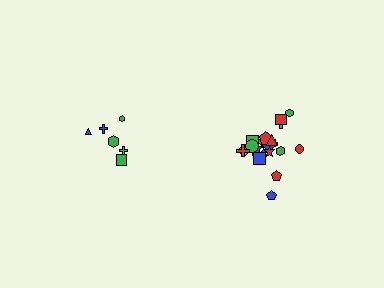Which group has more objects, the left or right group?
The right group.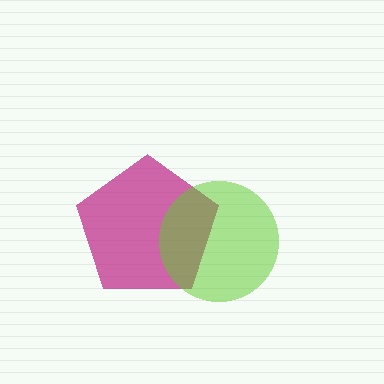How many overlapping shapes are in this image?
There are 2 overlapping shapes in the image.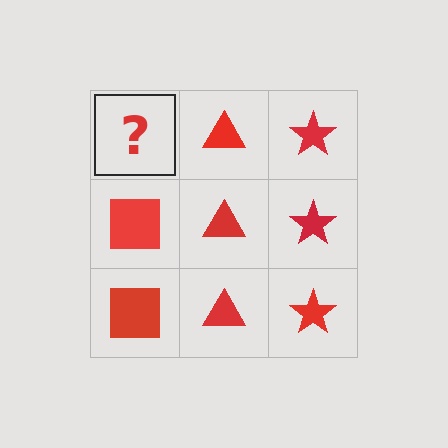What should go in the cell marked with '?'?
The missing cell should contain a red square.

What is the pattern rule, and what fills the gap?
The rule is that each column has a consistent shape. The gap should be filled with a red square.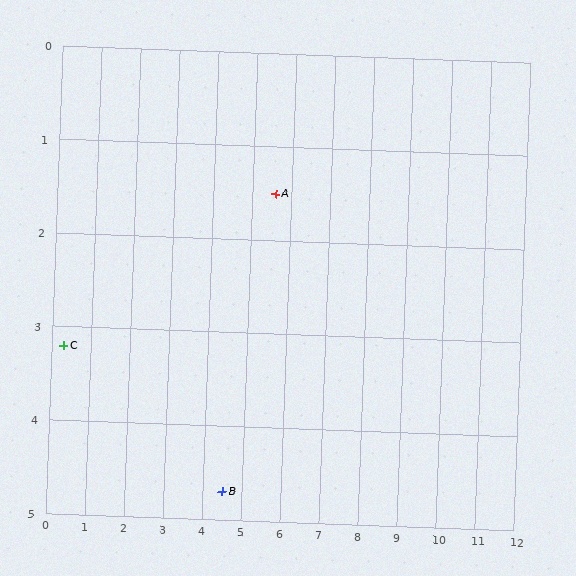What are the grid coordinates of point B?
Point B is at approximately (4.5, 4.7).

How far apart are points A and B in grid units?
Points A and B are about 3.4 grid units apart.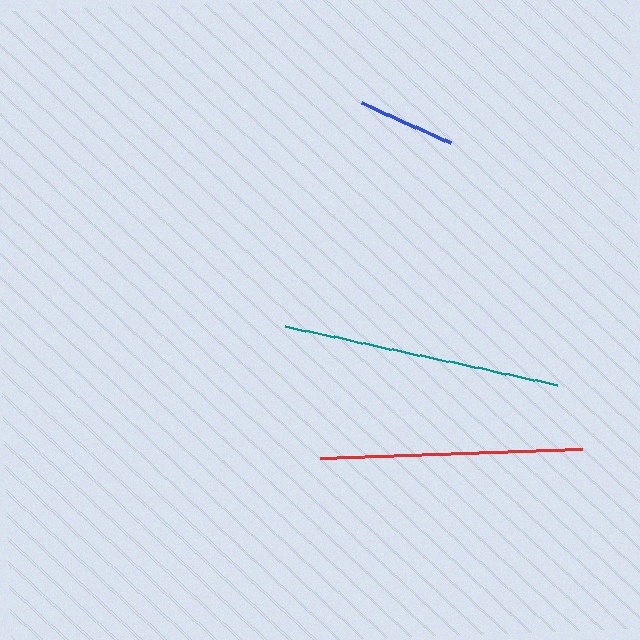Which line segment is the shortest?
The blue line is the shortest at approximately 97 pixels.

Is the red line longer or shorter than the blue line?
The red line is longer than the blue line.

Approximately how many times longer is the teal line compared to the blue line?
The teal line is approximately 2.9 times the length of the blue line.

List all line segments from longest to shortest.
From longest to shortest: teal, red, blue.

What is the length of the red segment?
The red segment is approximately 262 pixels long.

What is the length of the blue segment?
The blue segment is approximately 97 pixels long.